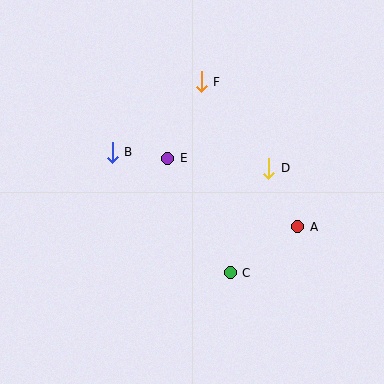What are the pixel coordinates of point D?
Point D is at (269, 168).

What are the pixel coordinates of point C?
Point C is at (230, 273).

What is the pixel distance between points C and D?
The distance between C and D is 111 pixels.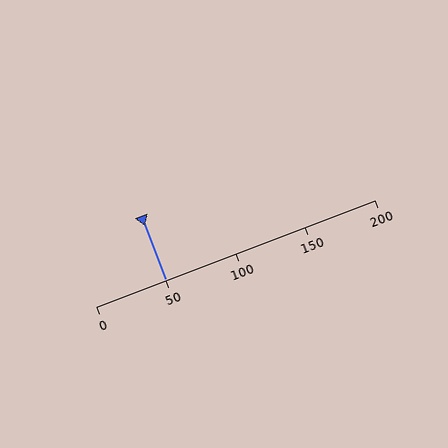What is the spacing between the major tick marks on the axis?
The major ticks are spaced 50 apart.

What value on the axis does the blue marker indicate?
The marker indicates approximately 50.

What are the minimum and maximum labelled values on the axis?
The axis runs from 0 to 200.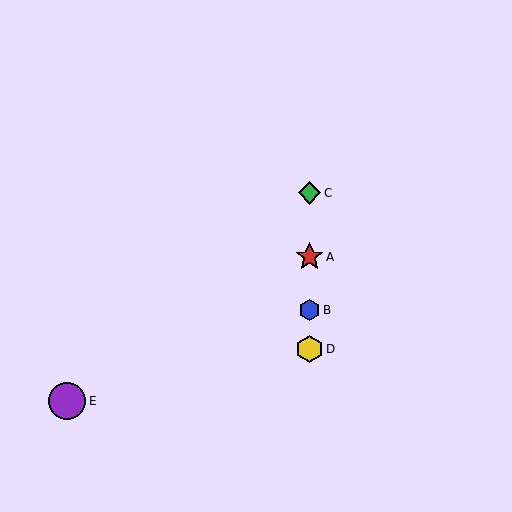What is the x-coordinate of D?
Object D is at x≈310.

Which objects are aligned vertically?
Objects A, B, C, D are aligned vertically.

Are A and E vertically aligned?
No, A is at x≈310 and E is at x≈67.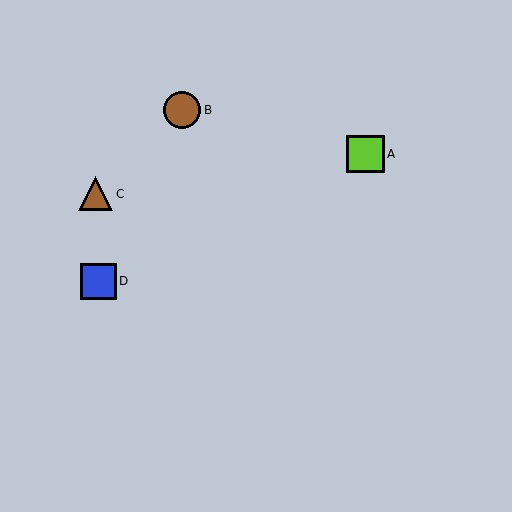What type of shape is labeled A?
Shape A is a lime square.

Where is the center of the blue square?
The center of the blue square is at (98, 281).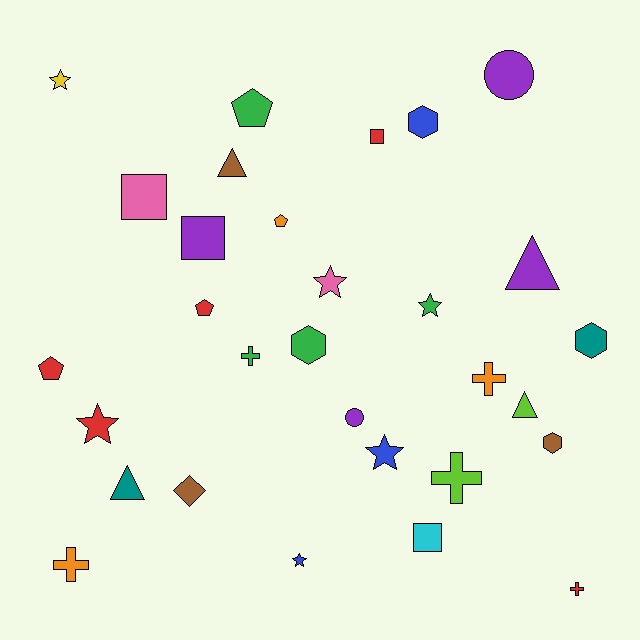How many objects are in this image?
There are 30 objects.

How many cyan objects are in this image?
There is 1 cyan object.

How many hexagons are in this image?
There are 4 hexagons.